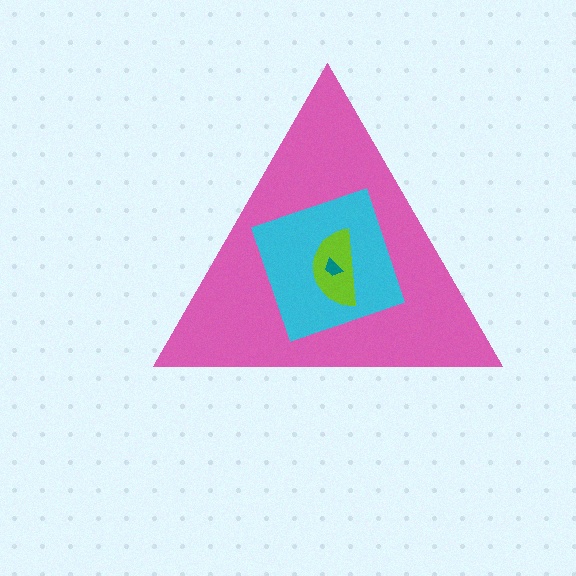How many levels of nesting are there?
4.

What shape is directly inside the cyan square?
The lime semicircle.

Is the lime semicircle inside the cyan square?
Yes.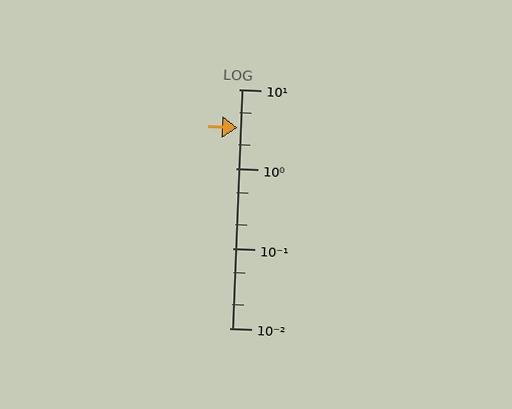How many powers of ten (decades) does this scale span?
The scale spans 3 decades, from 0.01 to 10.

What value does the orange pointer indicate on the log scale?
The pointer indicates approximately 3.3.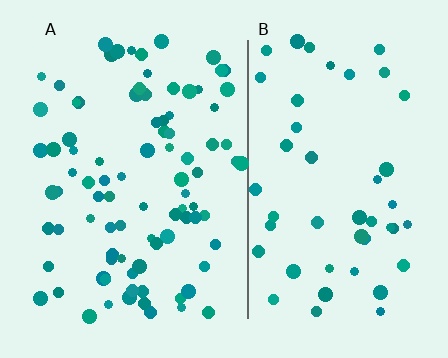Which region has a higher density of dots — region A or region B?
A (the left).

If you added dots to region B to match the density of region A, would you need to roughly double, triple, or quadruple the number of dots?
Approximately double.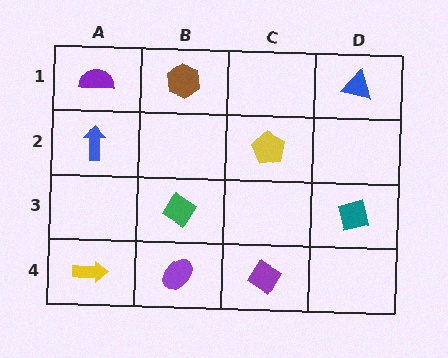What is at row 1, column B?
A brown hexagon.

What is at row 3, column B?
A green diamond.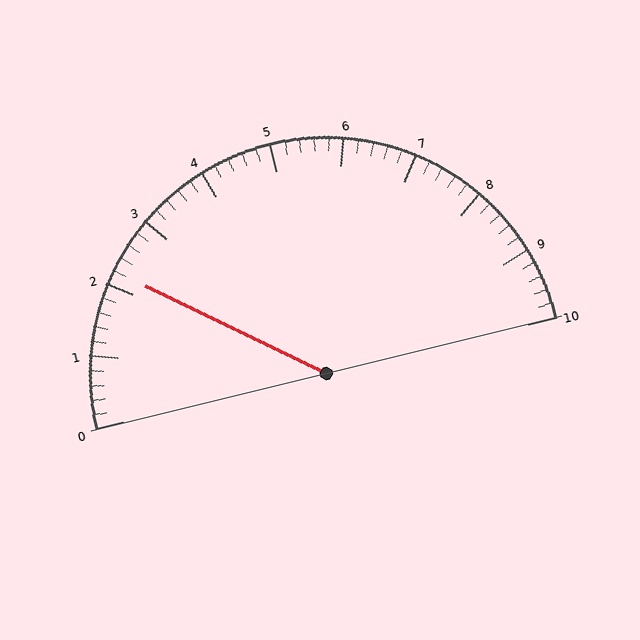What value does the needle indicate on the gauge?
The needle indicates approximately 2.2.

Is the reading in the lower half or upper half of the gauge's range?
The reading is in the lower half of the range (0 to 10).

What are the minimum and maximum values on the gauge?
The gauge ranges from 0 to 10.